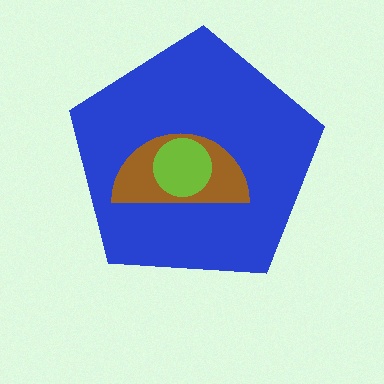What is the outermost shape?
The blue pentagon.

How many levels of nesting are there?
3.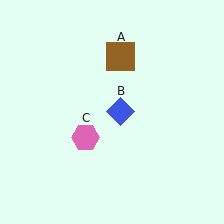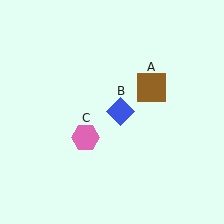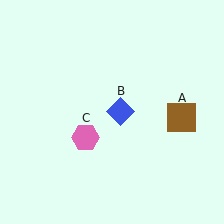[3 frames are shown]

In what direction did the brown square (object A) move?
The brown square (object A) moved down and to the right.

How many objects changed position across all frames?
1 object changed position: brown square (object A).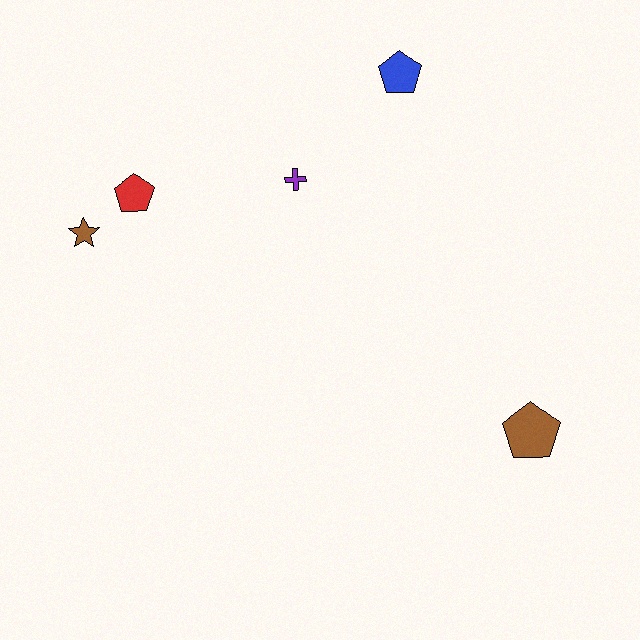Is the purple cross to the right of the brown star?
Yes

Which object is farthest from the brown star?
The brown pentagon is farthest from the brown star.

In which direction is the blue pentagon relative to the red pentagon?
The blue pentagon is to the right of the red pentagon.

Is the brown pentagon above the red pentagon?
No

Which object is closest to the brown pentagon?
The purple cross is closest to the brown pentagon.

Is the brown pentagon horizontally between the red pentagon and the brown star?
No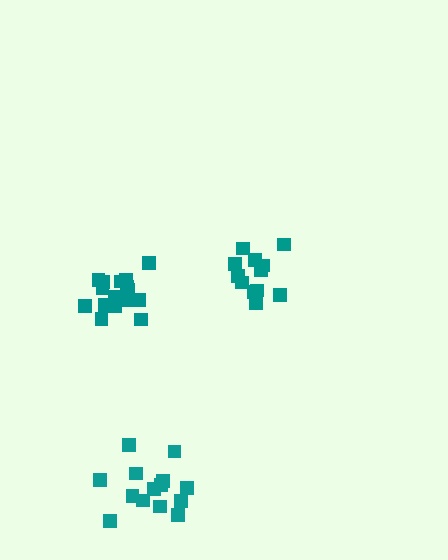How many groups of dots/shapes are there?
There are 3 groups.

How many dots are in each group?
Group 1: 14 dots, Group 2: 12 dots, Group 3: 17 dots (43 total).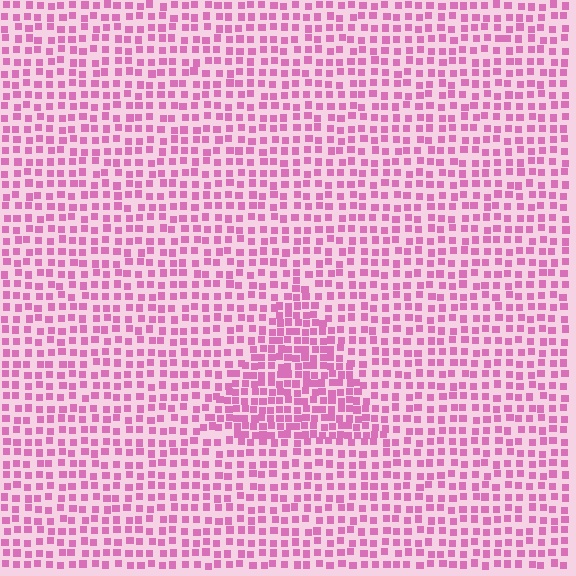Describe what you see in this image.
The image contains small pink elements arranged at two different densities. A triangle-shaped region is visible where the elements are more densely packed than the surrounding area.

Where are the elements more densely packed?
The elements are more densely packed inside the triangle boundary.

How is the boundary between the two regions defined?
The boundary is defined by a change in element density (approximately 1.7x ratio). All elements are the same color, size, and shape.